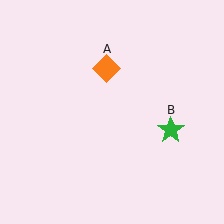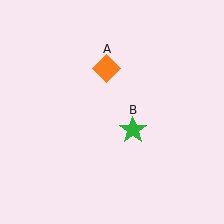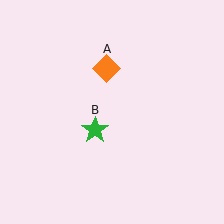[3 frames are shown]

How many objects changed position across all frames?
1 object changed position: green star (object B).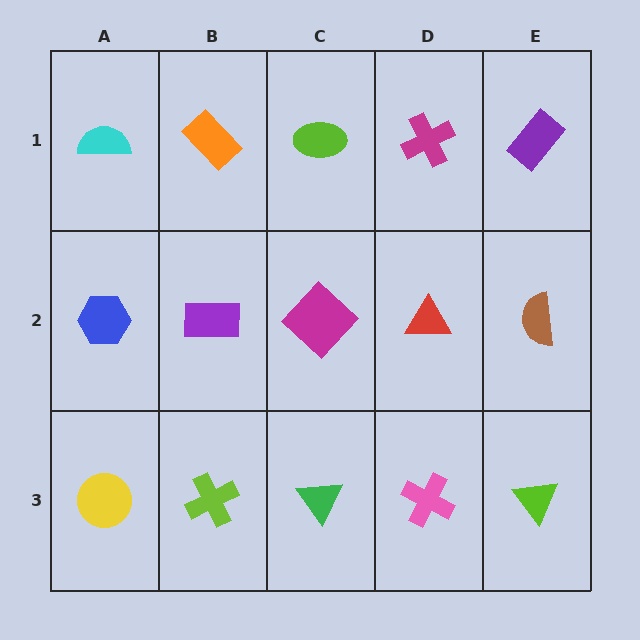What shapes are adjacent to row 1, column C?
A magenta diamond (row 2, column C), an orange rectangle (row 1, column B), a magenta cross (row 1, column D).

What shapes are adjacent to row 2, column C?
A lime ellipse (row 1, column C), a green triangle (row 3, column C), a purple rectangle (row 2, column B), a red triangle (row 2, column D).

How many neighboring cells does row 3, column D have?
3.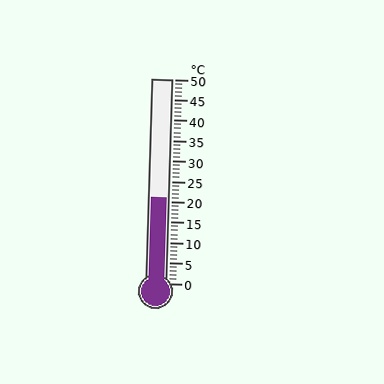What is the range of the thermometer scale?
The thermometer scale ranges from 0°C to 50°C.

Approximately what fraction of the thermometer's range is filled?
The thermometer is filled to approximately 40% of its range.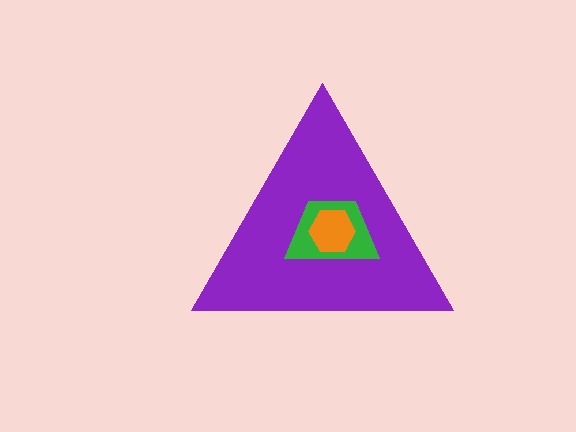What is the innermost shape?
The orange hexagon.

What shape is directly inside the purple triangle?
The green trapezoid.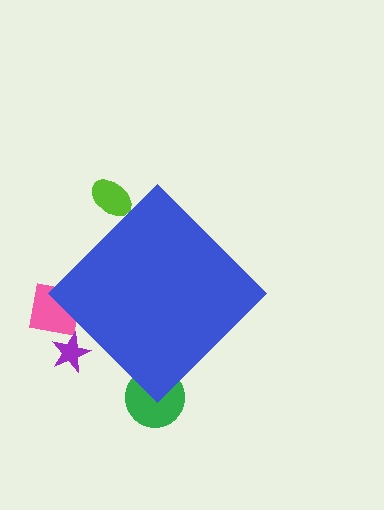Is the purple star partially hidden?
Yes, the purple star is partially hidden behind the blue diamond.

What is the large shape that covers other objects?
A blue diamond.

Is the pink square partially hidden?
Yes, the pink square is partially hidden behind the blue diamond.